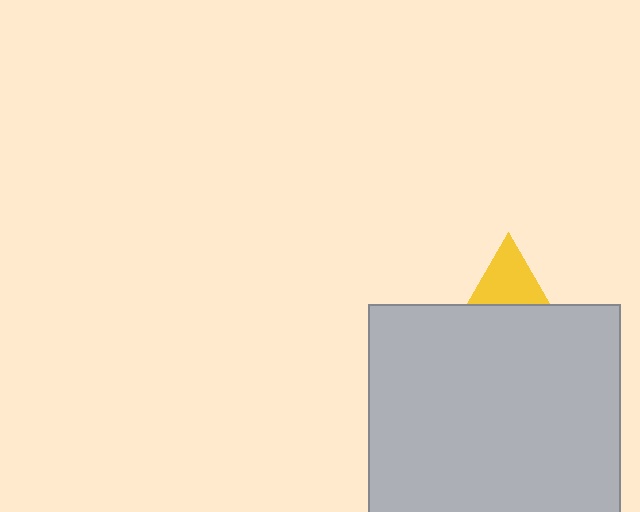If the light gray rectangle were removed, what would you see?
You would see the complete yellow triangle.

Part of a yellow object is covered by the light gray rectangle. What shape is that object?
It is a triangle.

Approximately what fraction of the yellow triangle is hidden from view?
Roughly 64% of the yellow triangle is hidden behind the light gray rectangle.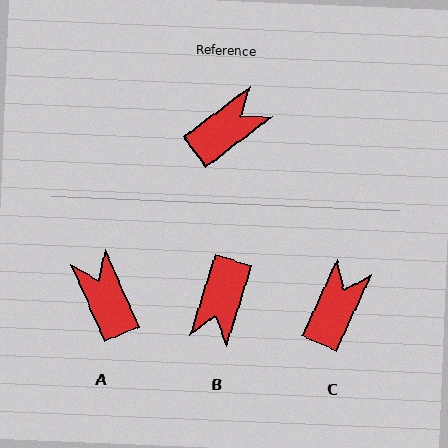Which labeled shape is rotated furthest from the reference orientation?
B, about 144 degrees away.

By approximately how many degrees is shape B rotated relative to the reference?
Approximately 144 degrees clockwise.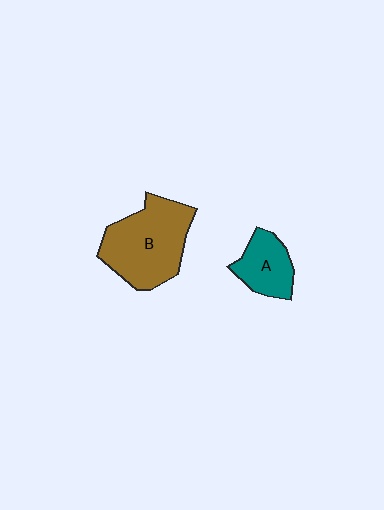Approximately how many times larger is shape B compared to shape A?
Approximately 2.0 times.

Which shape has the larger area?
Shape B (brown).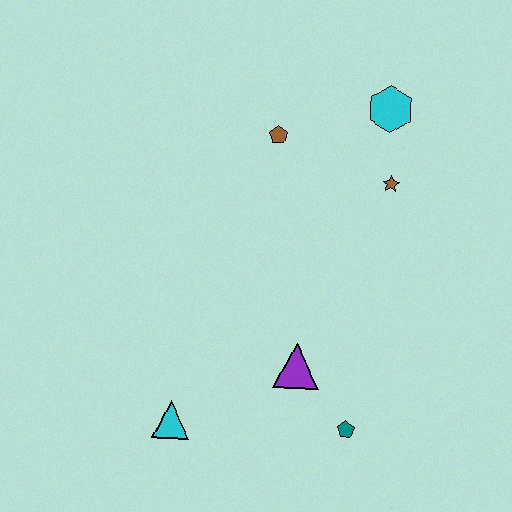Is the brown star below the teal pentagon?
No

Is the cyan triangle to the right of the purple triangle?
No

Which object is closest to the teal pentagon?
The purple triangle is closest to the teal pentagon.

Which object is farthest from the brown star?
The cyan triangle is farthest from the brown star.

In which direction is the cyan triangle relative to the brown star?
The cyan triangle is below the brown star.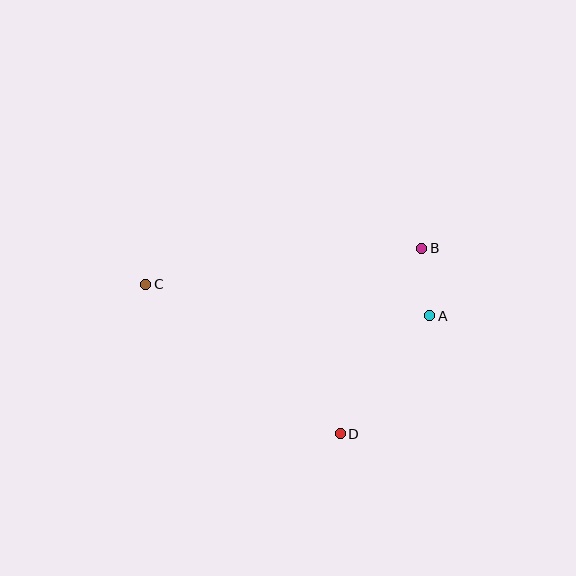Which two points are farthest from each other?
Points A and C are farthest from each other.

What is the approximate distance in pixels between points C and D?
The distance between C and D is approximately 245 pixels.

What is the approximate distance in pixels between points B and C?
The distance between B and C is approximately 278 pixels.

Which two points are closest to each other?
Points A and B are closest to each other.